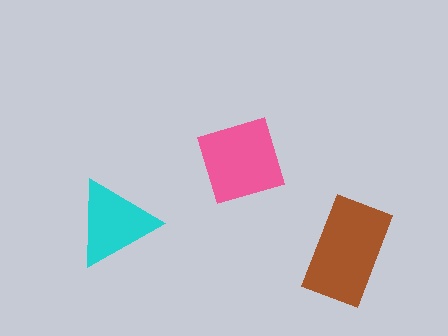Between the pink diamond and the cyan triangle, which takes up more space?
The pink diamond.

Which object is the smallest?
The cyan triangle.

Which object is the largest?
The brown rectangle.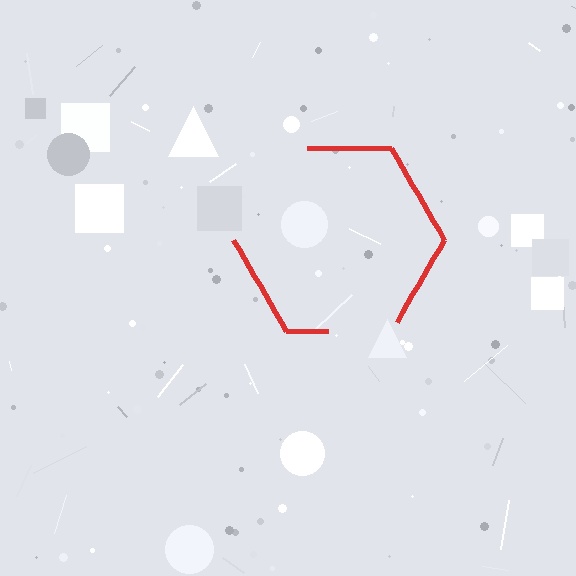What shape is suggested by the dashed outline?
The dashed outline suggests a hexagon.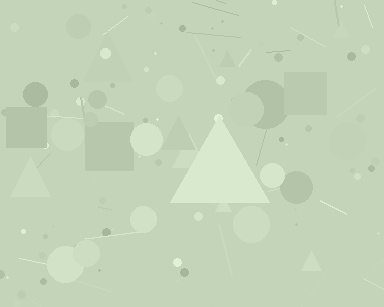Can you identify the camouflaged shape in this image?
The camouflaged shape is a triangle.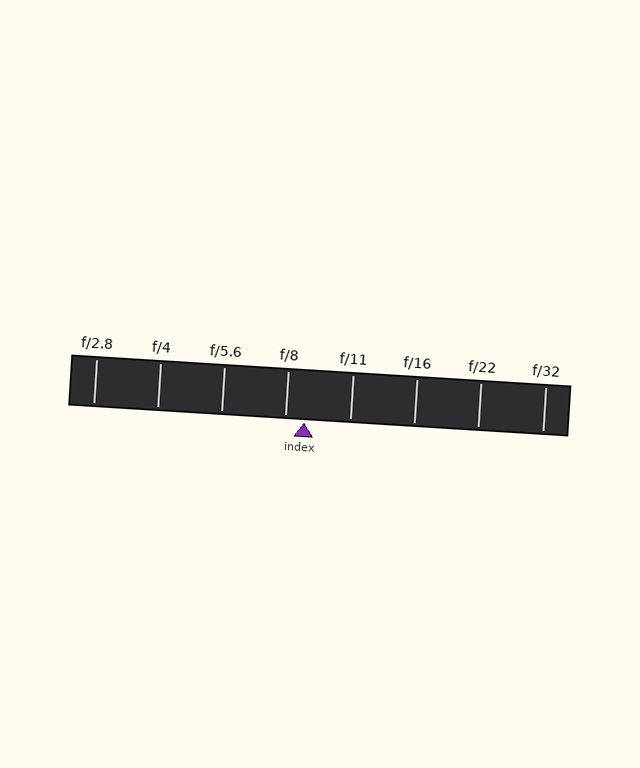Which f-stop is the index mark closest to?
The index mark is closest to f/8.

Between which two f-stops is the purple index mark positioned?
The index mark is between f/8 and f/11.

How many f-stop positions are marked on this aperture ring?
There are 8 f-stop positions marked.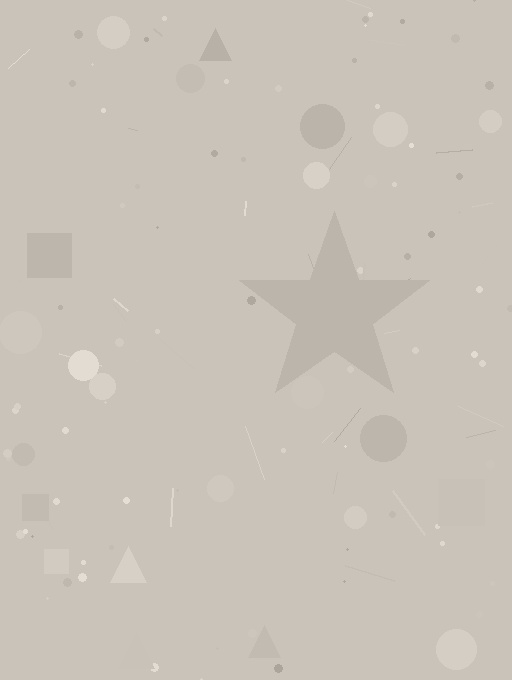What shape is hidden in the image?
A star is hidden in the image.